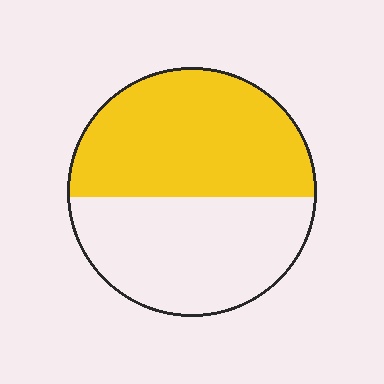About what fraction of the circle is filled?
About one half (1/2).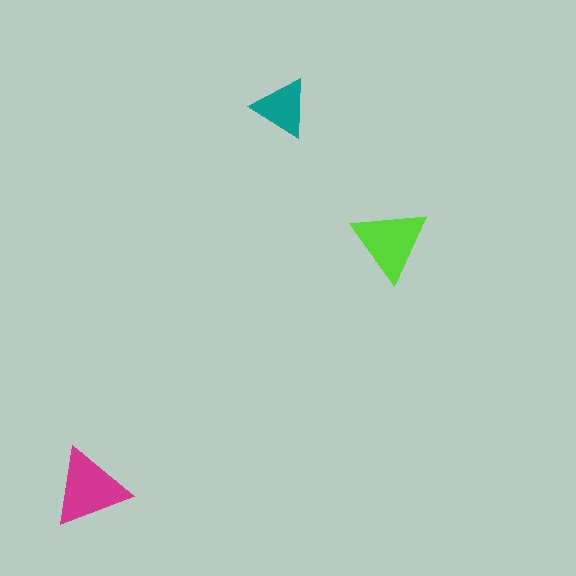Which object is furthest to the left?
The magenta triangle is leftmost.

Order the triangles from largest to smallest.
the magenta one, the lime one, the teal one.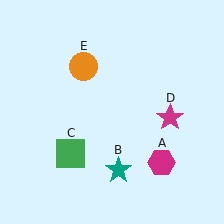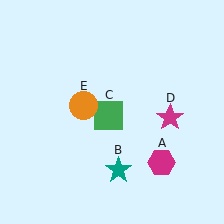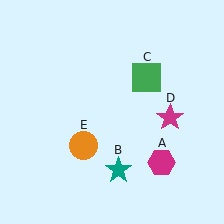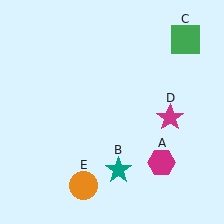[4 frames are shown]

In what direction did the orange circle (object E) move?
The orange circle (object E) moved down.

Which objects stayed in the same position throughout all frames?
Magenta hexagon (object A) and teal star (object B) and magenta star (object D) remained stationary.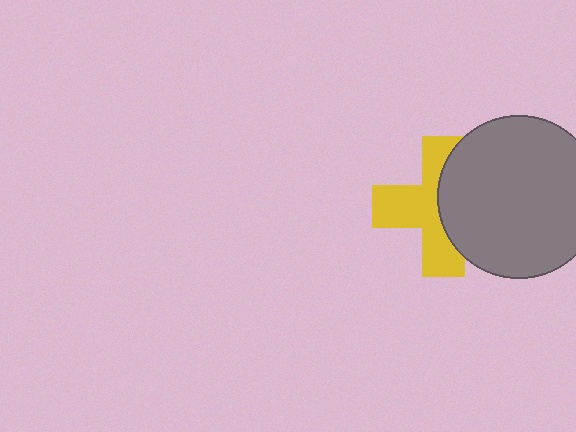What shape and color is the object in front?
The object in front is a gray circle.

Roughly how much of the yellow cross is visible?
About half of it is visible (roughly 57%).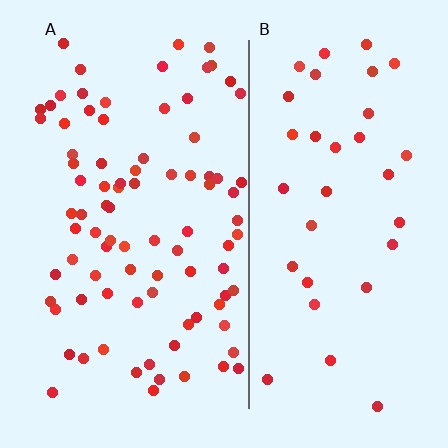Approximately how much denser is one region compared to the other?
Approximately 2.5× — region A over region B.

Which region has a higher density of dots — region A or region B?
A (the left).